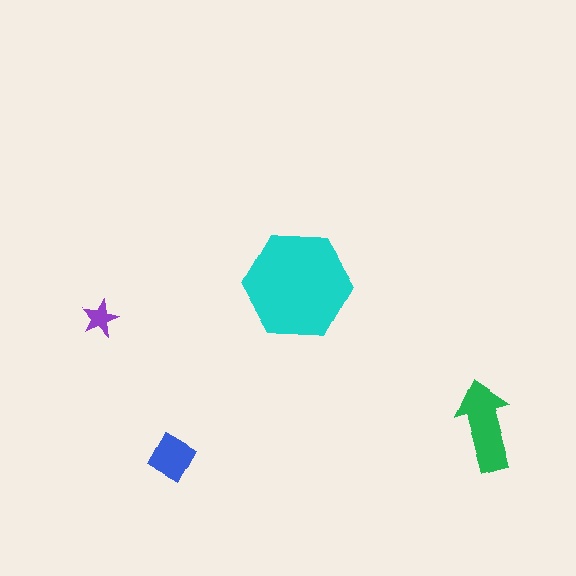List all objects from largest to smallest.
The cyan hexagon, the green arrow, the blue diamond, the purple star.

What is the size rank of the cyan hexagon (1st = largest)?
1st.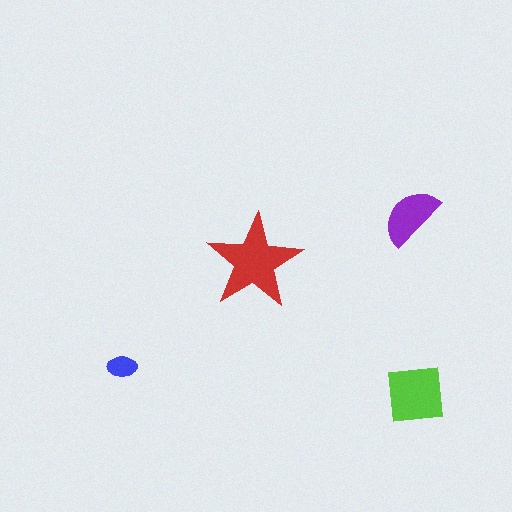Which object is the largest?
The red star.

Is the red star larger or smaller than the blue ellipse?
Larger.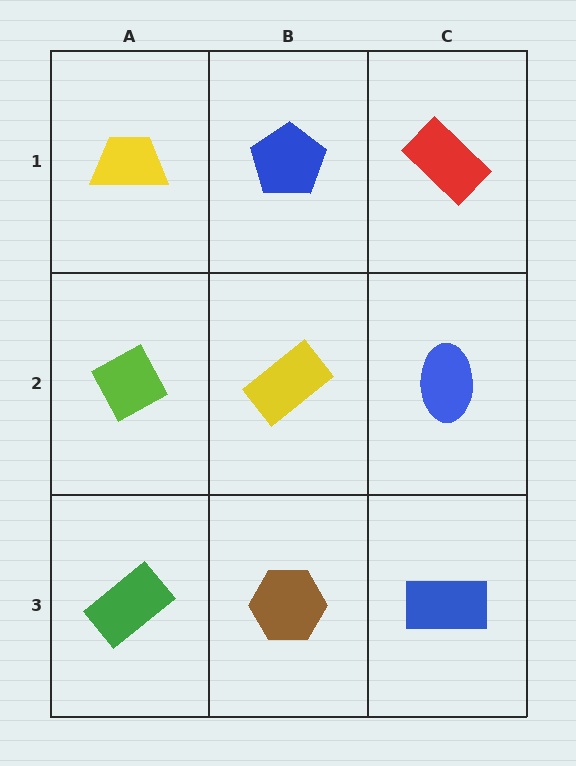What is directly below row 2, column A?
A green rectangle.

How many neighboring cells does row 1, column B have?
3.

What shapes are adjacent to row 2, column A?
A yellow trapezoid (row 1, column A), a green rectangle (row 3, column A), a yellow rectangle (row 2, column B).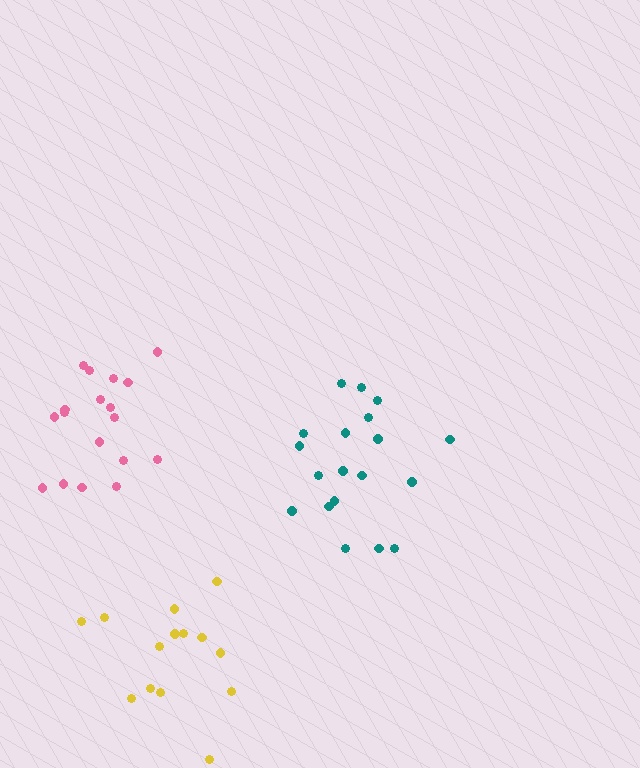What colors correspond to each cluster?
The clusters are colored: pink, teal, yellow.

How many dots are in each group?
Group 1: 18 dots, Group 2: 19 dots, Group 3: 14 dots (51 total).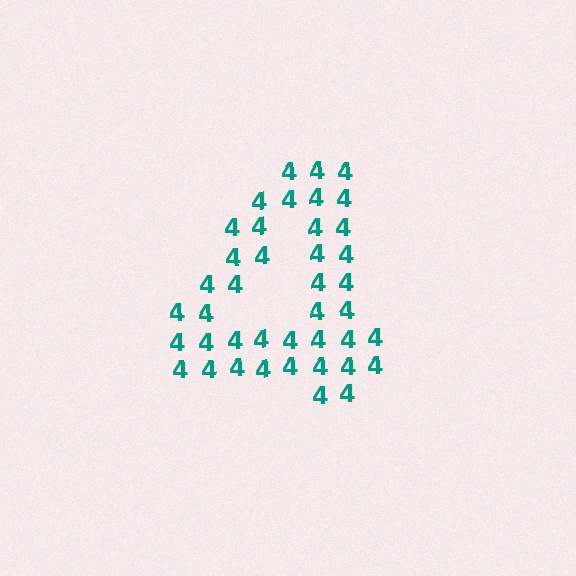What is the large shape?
The large shape is the digit 4.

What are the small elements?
The small elements are digit 4's.